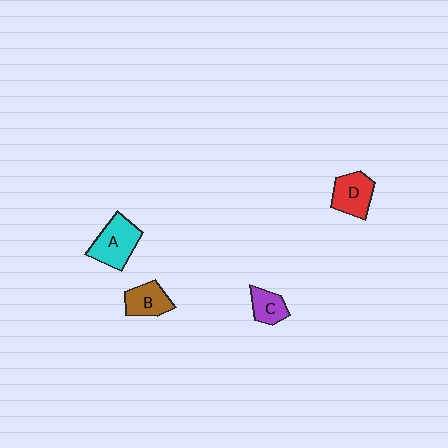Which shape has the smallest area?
Shape C (purple).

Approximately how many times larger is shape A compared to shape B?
Approximately 1.4 times.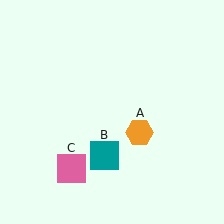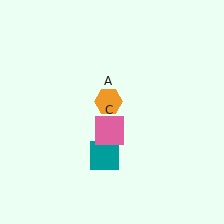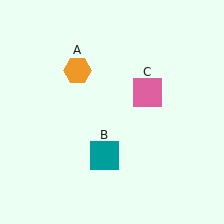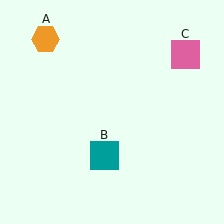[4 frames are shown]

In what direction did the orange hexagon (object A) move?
The orange hexagon (object A) moved up and to the left.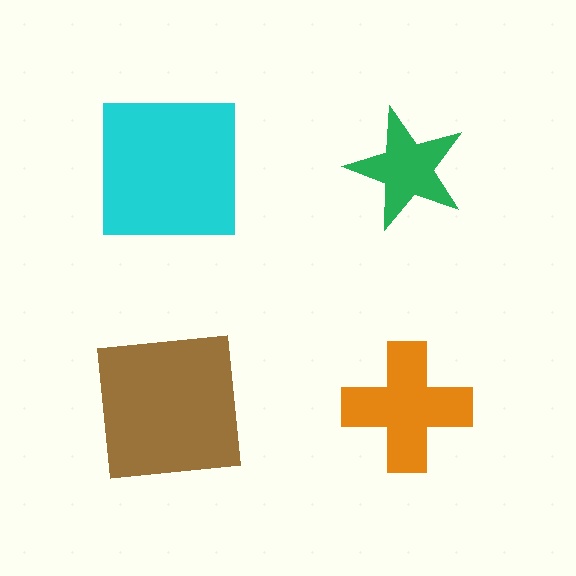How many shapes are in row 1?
2 shapes.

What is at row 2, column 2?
An orange cross.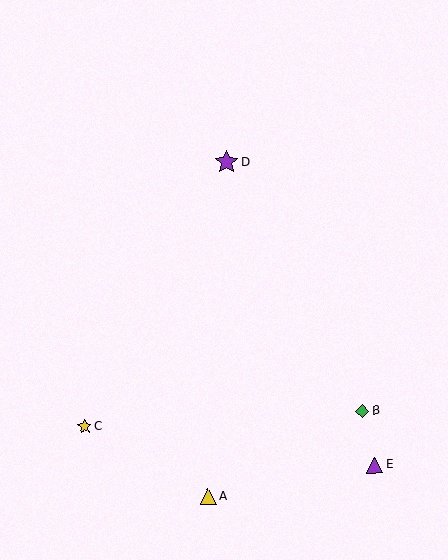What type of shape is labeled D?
Shape D is a purple star.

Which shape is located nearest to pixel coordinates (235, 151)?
The purple star (labeled D) at (226, 162) is nearest to that location.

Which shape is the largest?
The purple star (labeled D) is the largest.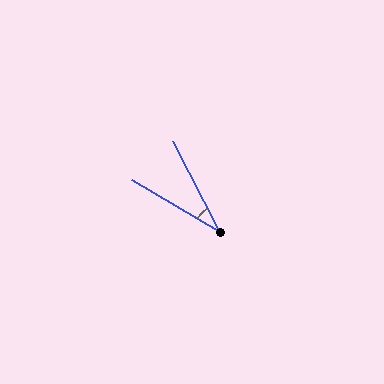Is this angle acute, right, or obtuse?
It is acute.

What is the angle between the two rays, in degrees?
Approximately 32 degrees.